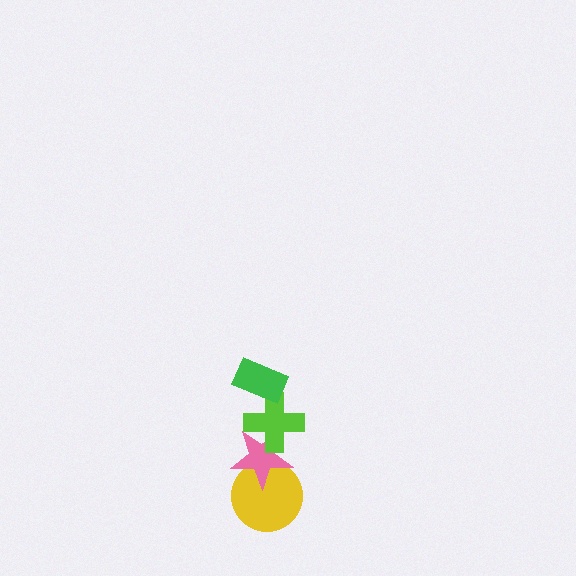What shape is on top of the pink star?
The lime cross is on top of the pink star.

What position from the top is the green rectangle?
The green rectangle is 1st from the top.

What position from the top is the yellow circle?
The yellow circle is 4th from the top.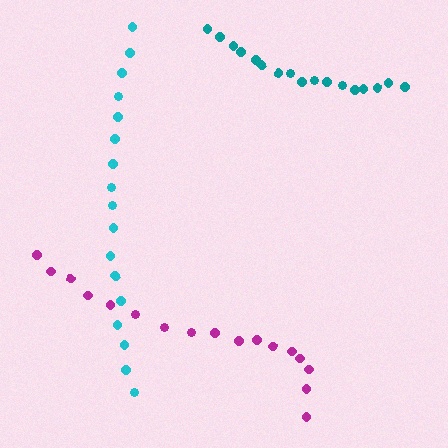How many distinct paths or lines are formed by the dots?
There are 3 distinct paths.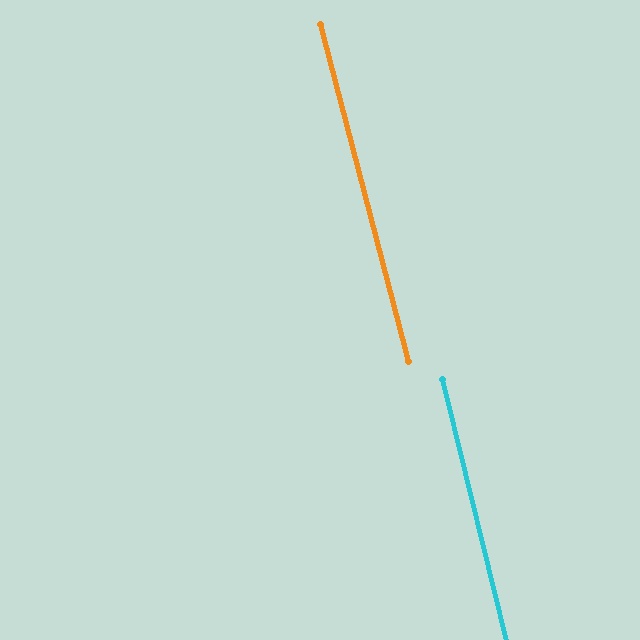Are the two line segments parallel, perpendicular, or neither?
Parallel — their directions differ by only 0.9°.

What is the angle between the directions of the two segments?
Approximately 1 degree.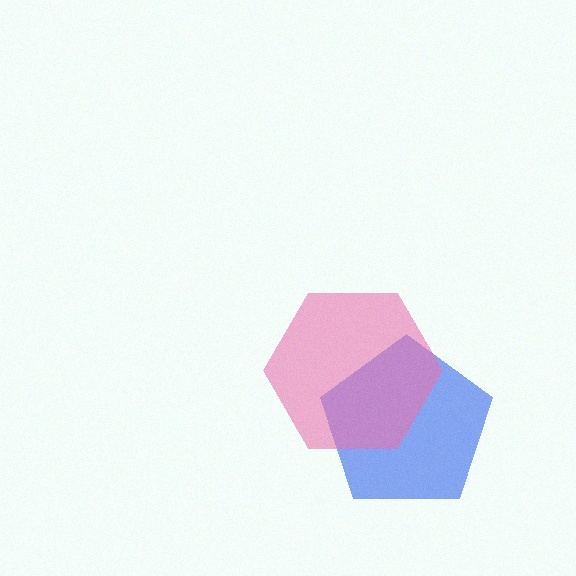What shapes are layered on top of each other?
The layered shapes are: a blue pentagon, a pink hexagon.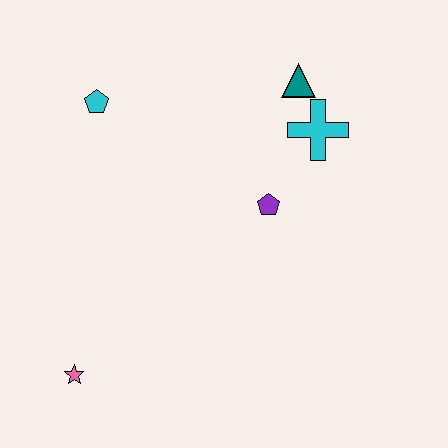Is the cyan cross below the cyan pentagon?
Yes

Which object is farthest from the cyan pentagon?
The pink star is farthest from the cyan pentagon.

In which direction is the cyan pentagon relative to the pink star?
The cyan pentagon is above the pink star.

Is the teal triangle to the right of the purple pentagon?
Yes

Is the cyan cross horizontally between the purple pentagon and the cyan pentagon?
No